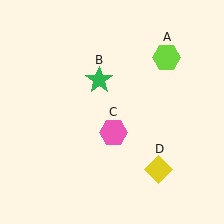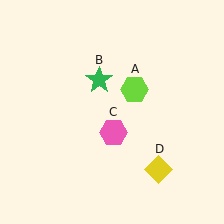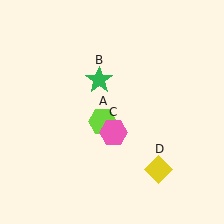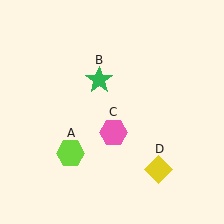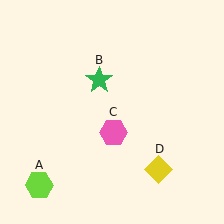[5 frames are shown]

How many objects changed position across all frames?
1 object changed position: lime hexagon (object A).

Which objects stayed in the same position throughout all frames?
Green star (object B) and pink hexagon (object C) and yellow diamond (object D) remained stationary.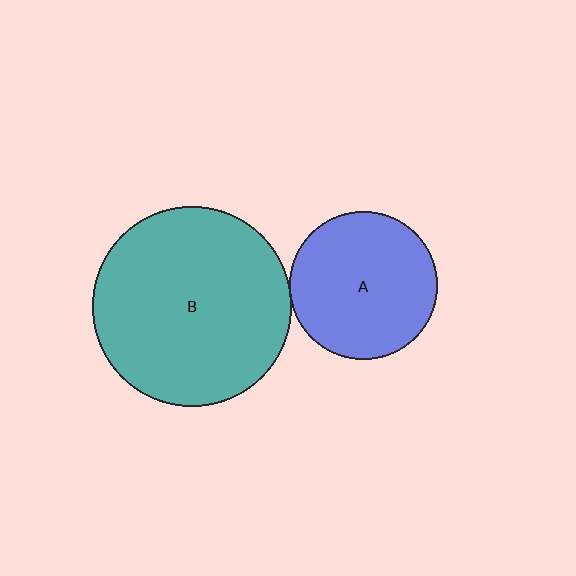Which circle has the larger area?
Circle B (teal).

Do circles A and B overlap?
Yes.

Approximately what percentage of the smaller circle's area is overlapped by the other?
Approximately 5%.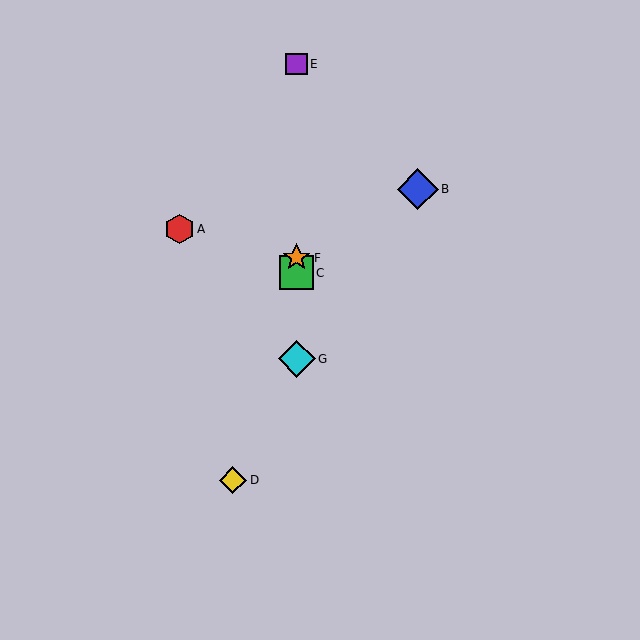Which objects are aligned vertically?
Objects C, E, F, G are aligned vertically.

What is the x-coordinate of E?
Object E is at x≈297.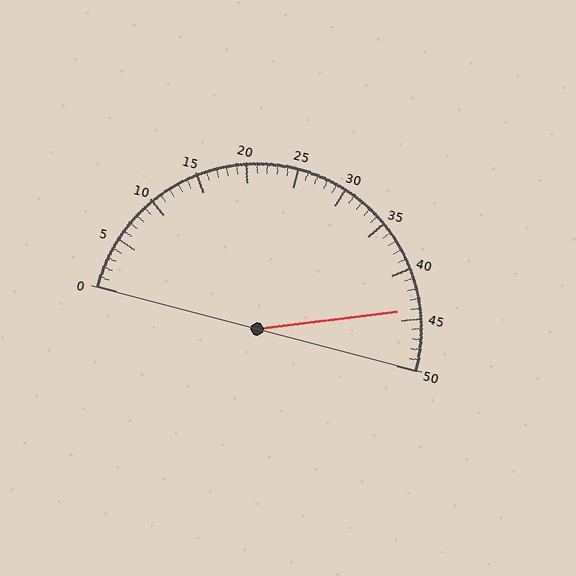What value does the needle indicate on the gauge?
The needle indicates approximately 44.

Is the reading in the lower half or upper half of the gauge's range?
The reading is in the upper half of the range (0 to 50).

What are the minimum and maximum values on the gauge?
The gauge ranges from 0 to 50.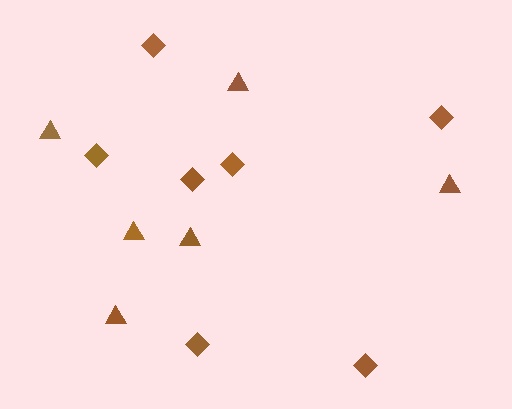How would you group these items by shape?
There are 2 groups: one group of diamonds (7) and one group of triangles (6).